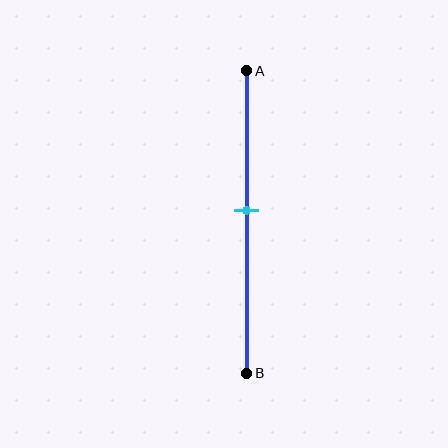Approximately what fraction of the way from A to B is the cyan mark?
The cyan mark is approximately 45% of the way from A to B.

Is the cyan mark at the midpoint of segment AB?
No, the mark is at about 45% from A, not at the 50% midpoint.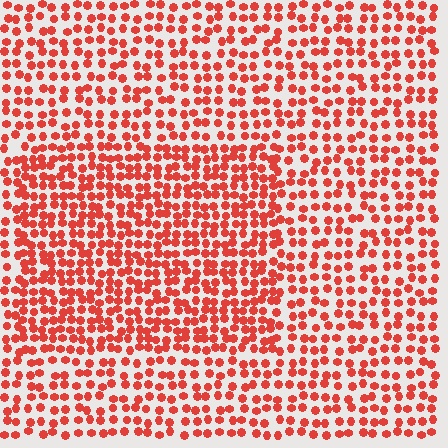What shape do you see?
I see a rectangle.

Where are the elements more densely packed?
The elements are more densely packed inside the rectangle boundary.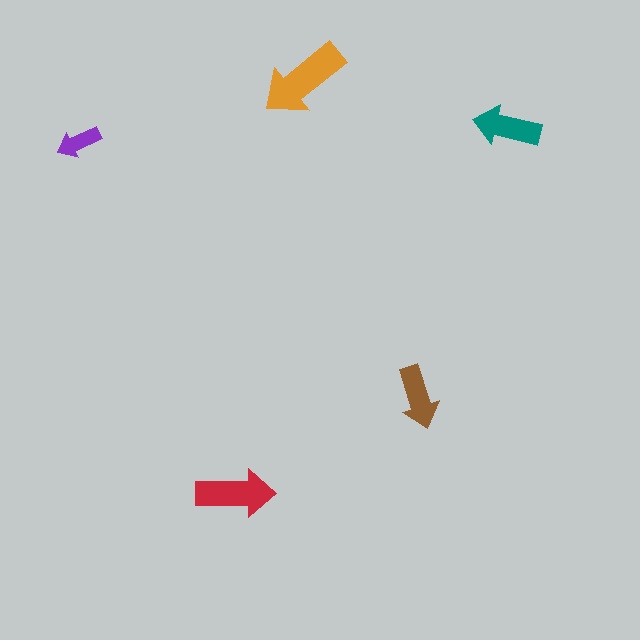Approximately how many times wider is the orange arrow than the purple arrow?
About 2 times wider.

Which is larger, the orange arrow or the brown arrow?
The orange one.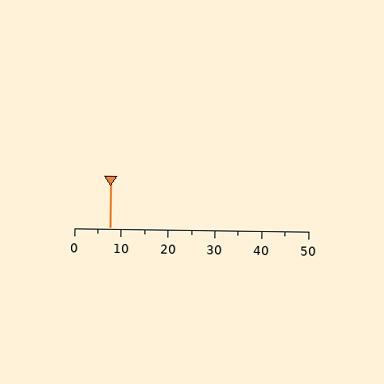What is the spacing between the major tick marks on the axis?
The major ticks are spaced 10 apart.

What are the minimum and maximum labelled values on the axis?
The axis runs from 0 to 50.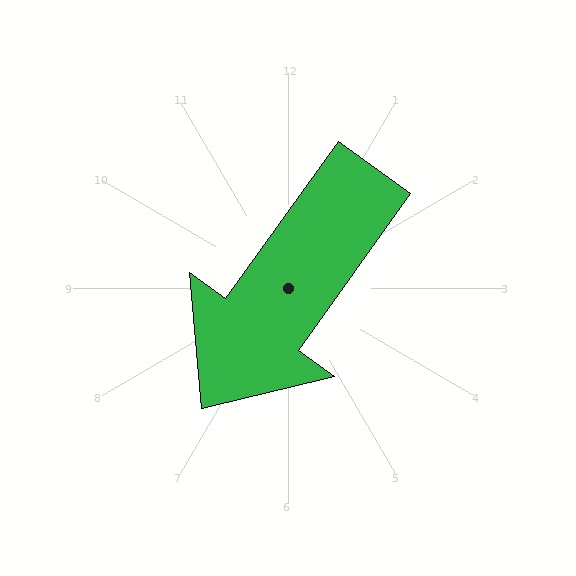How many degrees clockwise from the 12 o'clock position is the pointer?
Approximately 216 degrees.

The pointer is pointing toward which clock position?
Roughly 7 o'clock.